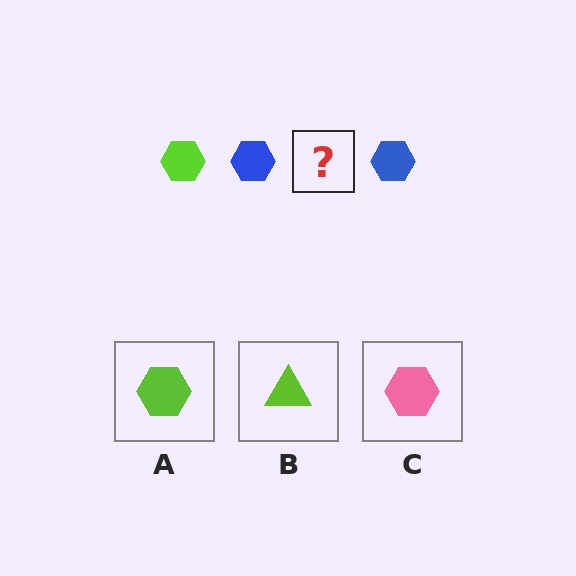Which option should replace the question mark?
Option A.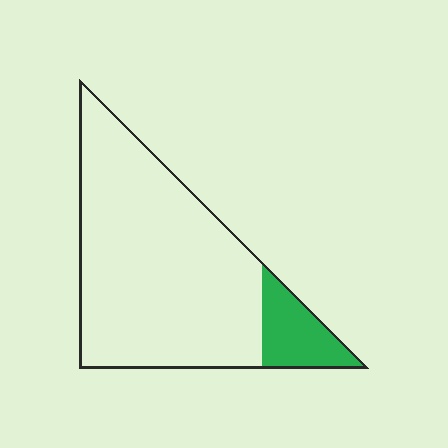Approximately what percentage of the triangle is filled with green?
Approximately 15%.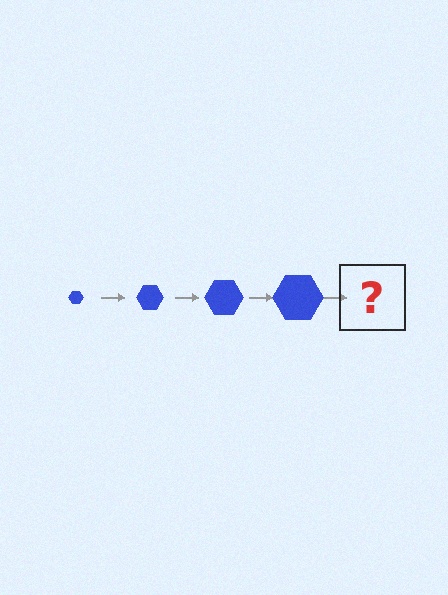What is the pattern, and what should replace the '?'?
The pattern is that the hexagon gets progressively larger each step. The '?' should be a blue hexagon, larger than the previous one.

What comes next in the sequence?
The next element should be a blue hexagon, larger than the previous one.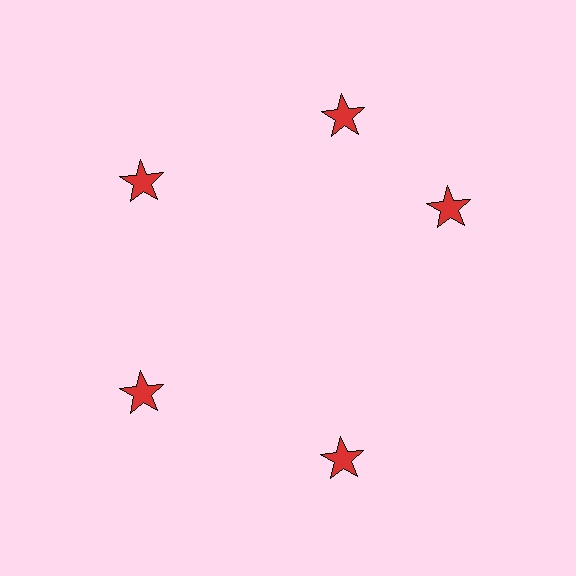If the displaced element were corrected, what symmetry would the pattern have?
It would have 5-fold rotational symmetry — the pattern would map onto itself every 72 degrees.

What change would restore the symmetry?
The symmetry would be restored by rotating it back into even spacing with its neighbors so that all 5 stars sit at equal angles and equal distance from the center.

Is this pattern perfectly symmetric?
No. The 5 red stars are arranged in a ring, but one element near the 3 o'clock position is rotated out of alignment along the ring, breaking the 5-fold rotational symmetry.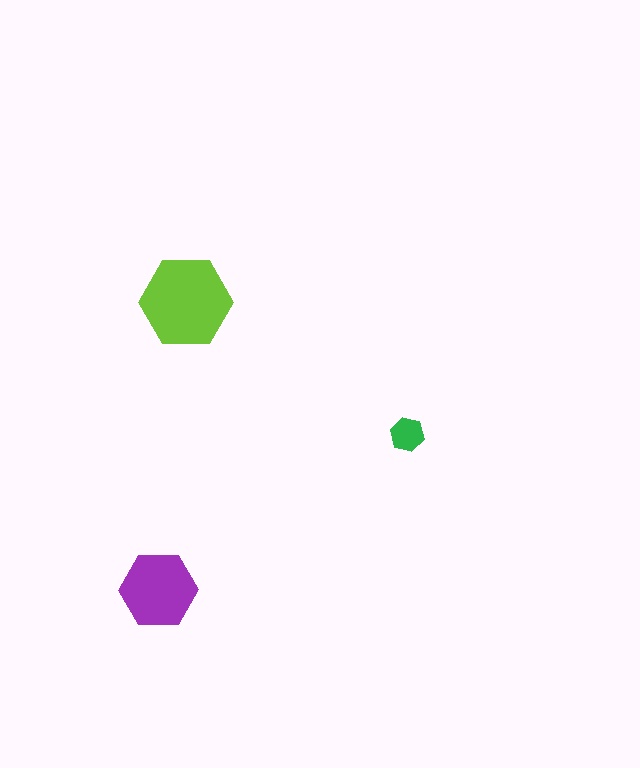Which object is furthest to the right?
The green hexagon is rightmost.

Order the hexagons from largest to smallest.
the lime one, the purple one, the green one.